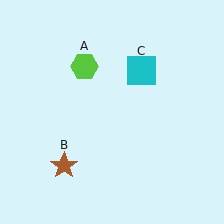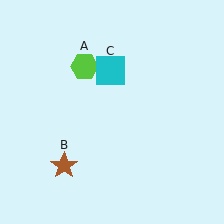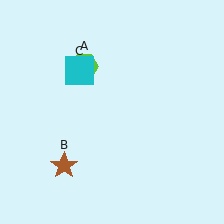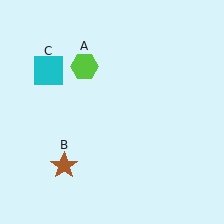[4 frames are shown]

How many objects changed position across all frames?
1 object changed position: cyan square (object C).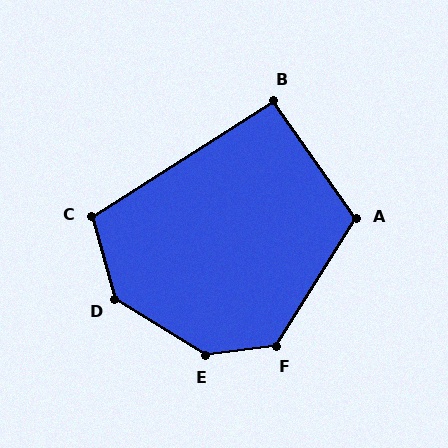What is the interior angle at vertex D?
Approximately 137 degrees (obtuse).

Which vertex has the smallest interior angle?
B, at approximately 93 degrees.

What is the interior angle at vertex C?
Approximately 107 degrees (obtuse).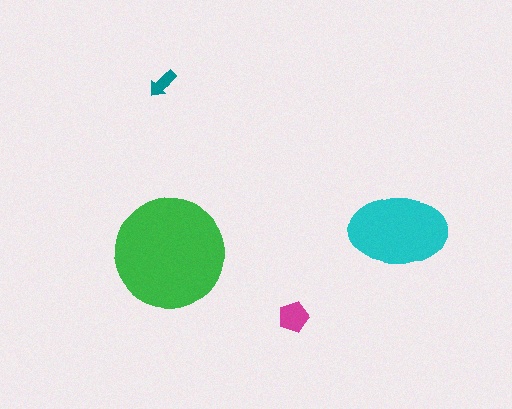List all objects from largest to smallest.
The green circle, the cyan ellipse, the magenta pentagon, the teal arrow.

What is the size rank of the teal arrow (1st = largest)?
4th.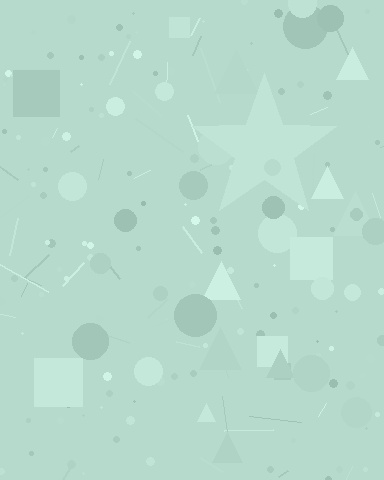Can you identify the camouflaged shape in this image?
The camouflaged shape is a star.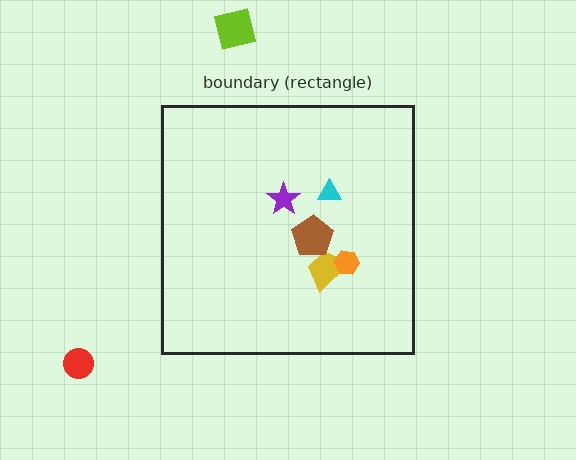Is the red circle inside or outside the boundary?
Outside.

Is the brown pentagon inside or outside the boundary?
Inside.